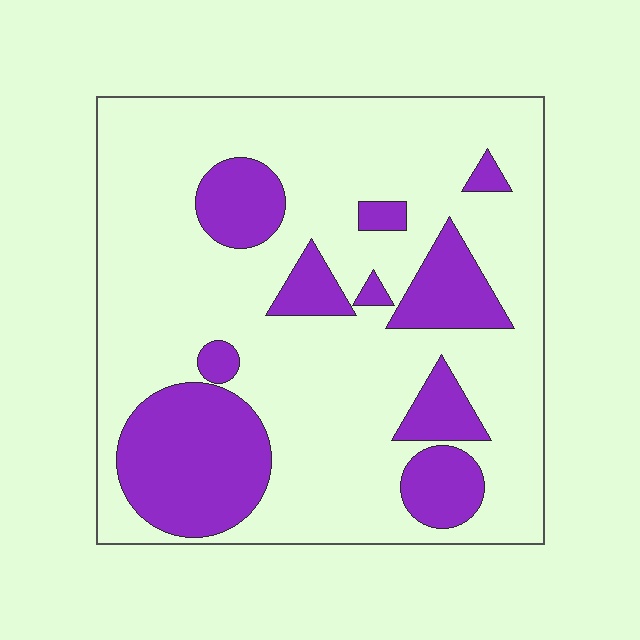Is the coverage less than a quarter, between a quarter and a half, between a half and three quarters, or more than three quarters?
Between a quarter and a half.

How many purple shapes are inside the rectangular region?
10.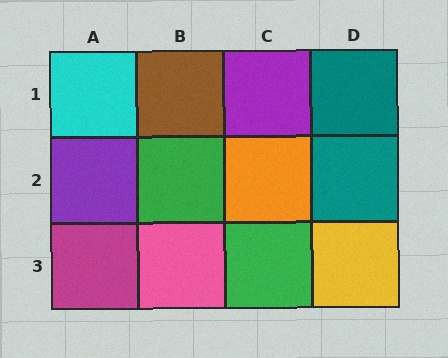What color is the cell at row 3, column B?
Pink.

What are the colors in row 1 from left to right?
Cyan, brown, purple, teal.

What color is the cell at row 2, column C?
Orange.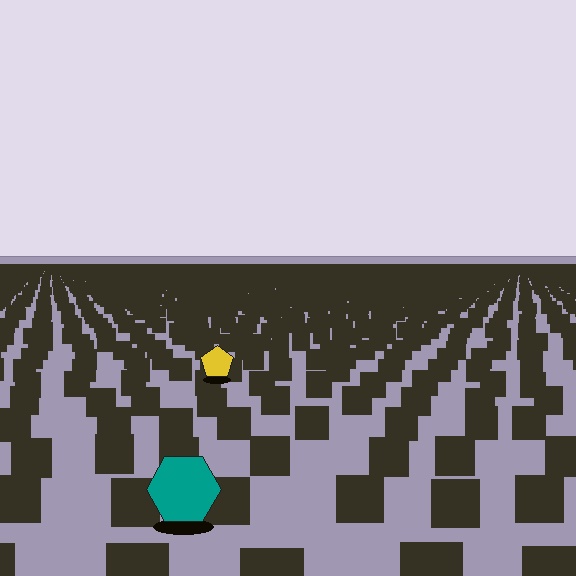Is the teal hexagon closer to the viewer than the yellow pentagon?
Yes. The teal hexagon is closer — you can tell from the texture gradient: the ground texture is coarser near it.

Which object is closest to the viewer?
The teal hexagon is closest. The texture marks near it are larger and more spread out.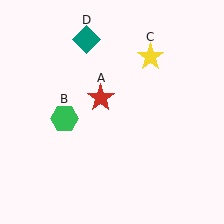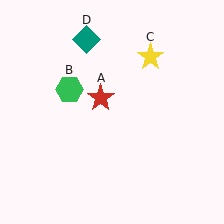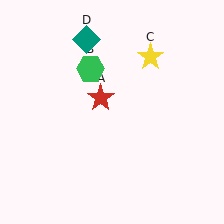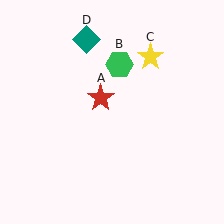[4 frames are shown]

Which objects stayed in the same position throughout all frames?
Red star (object A) and yellow star (object C) and teal diamond (object D) remained stationary.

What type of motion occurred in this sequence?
The green hexagon (object B) rotated clockwise around the center of the scene.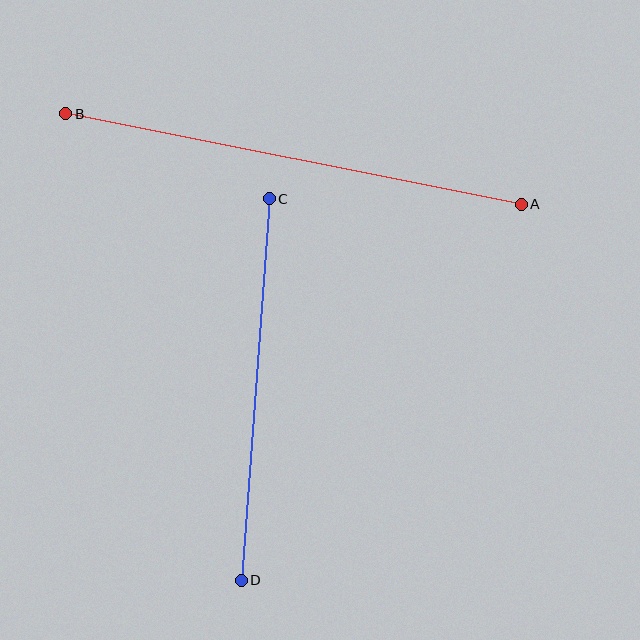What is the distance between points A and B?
The distance is approximately 465 pixels.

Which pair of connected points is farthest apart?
Points A and B are farthest apart.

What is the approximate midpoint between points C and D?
The midpoint is at approximately (255, 390) pixels.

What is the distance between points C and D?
The distance is approximately 383 pixels.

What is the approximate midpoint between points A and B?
The midpoint is at approximately (294, 159) pixels.